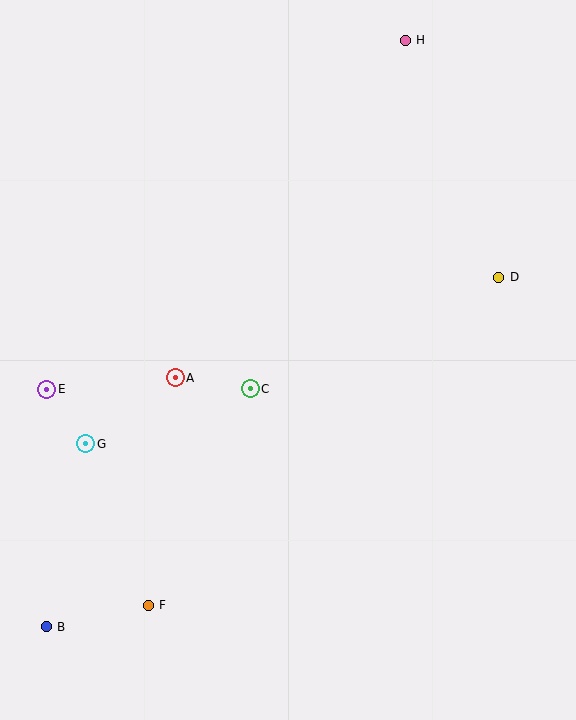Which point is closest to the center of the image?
Point C at (250, 389) is closest to the center.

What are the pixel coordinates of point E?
Point E is at (47, 389).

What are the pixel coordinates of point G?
Point G is at (86, 444).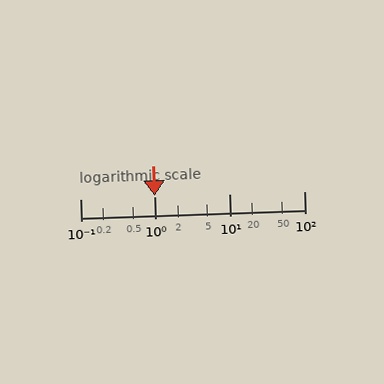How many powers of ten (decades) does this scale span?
The scale spans 3 decades, from 0.1 to 100.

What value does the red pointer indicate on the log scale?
The pointer indicates approximately 0.98.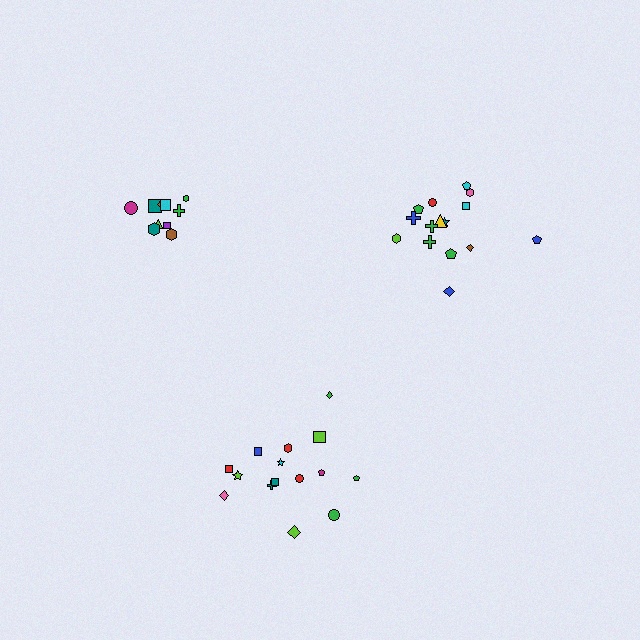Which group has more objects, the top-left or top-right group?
The top-right group.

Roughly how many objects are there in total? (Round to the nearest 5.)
Roughly 40 objects in total.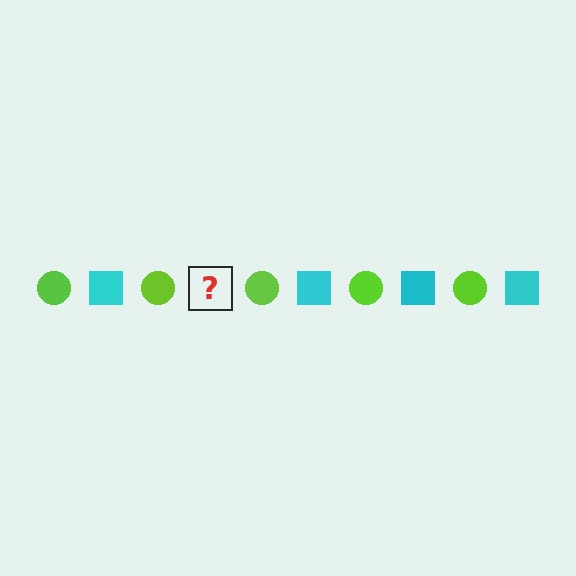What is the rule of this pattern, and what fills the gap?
The rule is that the pattern alternates between lime circle and cyan square. The gap should be filled with a cyan square.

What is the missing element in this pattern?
The missing element is a cyan square.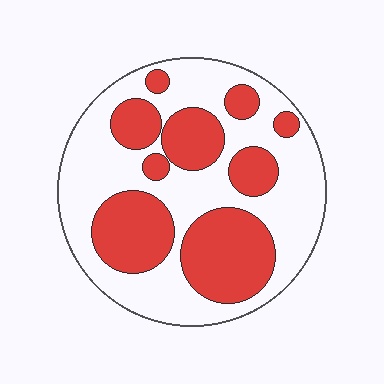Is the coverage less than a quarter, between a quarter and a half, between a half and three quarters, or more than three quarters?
Between a quarter and a half.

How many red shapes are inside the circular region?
9.